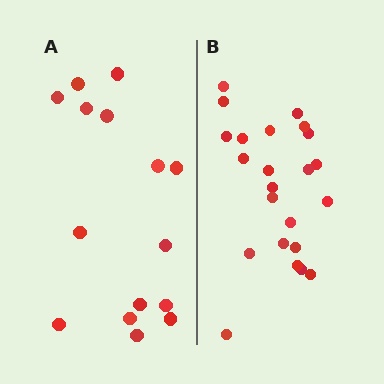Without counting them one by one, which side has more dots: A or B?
Region B (the right region) has more dots.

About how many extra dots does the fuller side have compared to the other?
Region B has roughly 8 or so more dots than region A.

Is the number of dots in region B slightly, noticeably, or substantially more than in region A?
Region B has substantially more. The ratio is roughly 1.5 to 1.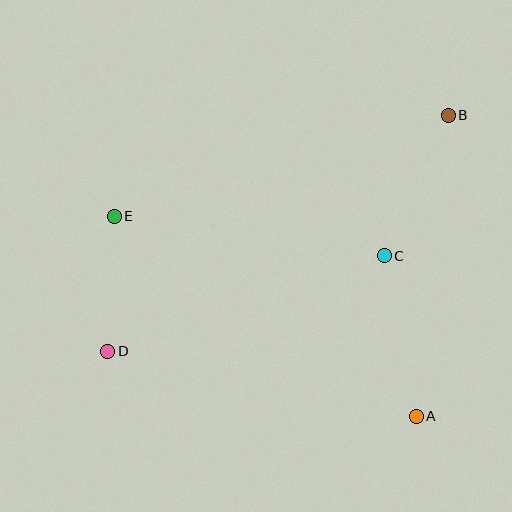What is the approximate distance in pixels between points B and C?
The distance between B and C is approximately 155 pixels.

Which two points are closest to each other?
Points D and E are closest to each other.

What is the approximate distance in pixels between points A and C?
The distance between A and C is approximately 163 pixels.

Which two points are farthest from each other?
Points B and D are farthest from each other.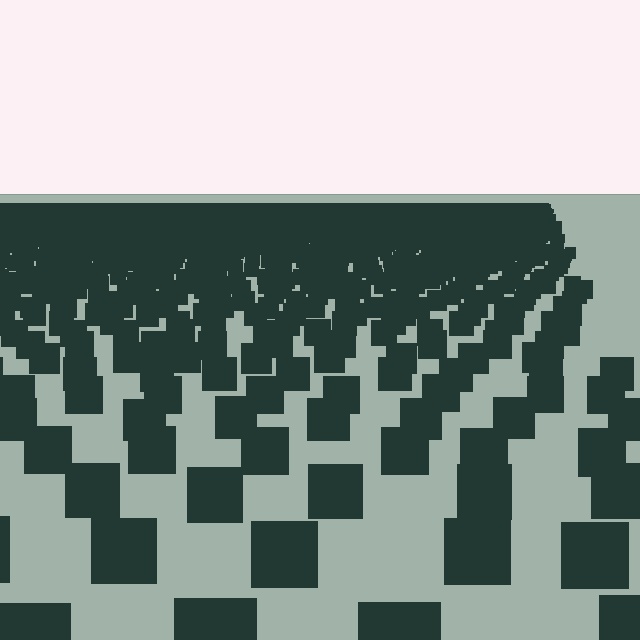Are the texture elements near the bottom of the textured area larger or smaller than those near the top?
Larger. Near the bottom, elements are closer to the viewer and appear at a bigger on-screen size.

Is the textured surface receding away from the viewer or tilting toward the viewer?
The surface is receding away from the viewer. Texture elements get smaller and denser toward the top.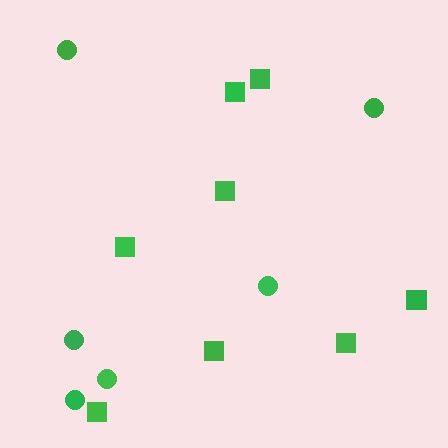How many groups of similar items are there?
There are 2 groups: one group of circles (6) and one group of squares (8).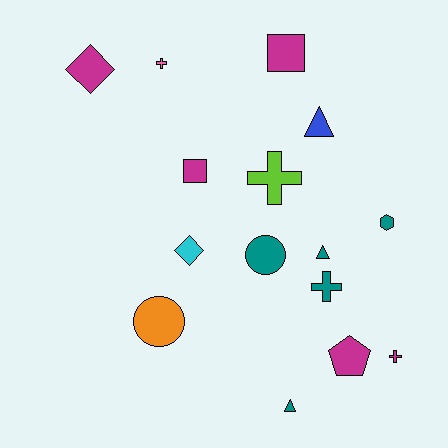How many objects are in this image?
There are 15 objects.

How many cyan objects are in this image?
There is 1 cyan object.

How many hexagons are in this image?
There is 1 hexagon.